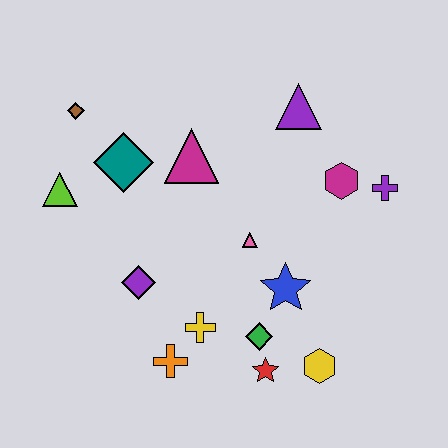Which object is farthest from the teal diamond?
The yellow hexagon is farthest from the teal diamond.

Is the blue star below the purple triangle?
Yes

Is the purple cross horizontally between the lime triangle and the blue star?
No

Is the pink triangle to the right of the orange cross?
Yes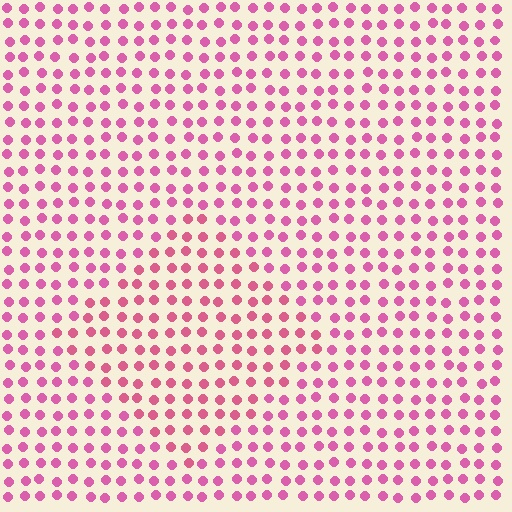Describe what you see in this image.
The image is filled with small pink elements in a uniform arrangement. A diamond-shaped region is visible where the elements are tinted to a slightly different hue, forming a subtle color boundary.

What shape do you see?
I see a diamond.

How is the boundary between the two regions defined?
The boundary is defined purely by a slight shift in hue (about 15 degrees). Spacing, size, and orientation are identical on both sides.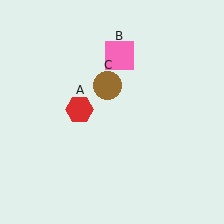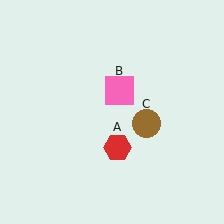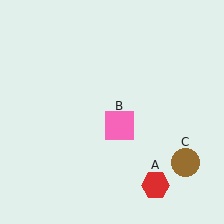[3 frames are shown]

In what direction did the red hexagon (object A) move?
The red hexagon (object A) moved down and to the right.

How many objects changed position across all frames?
3 objects changed position: red hexagon (object A), pink square (object B), brown circle (object C).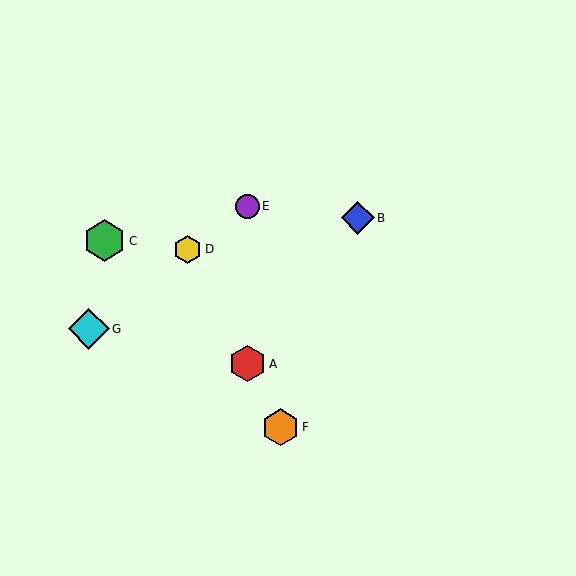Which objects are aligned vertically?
Objects A, E are aligned vertically.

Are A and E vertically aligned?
Yes, both are at x≈248.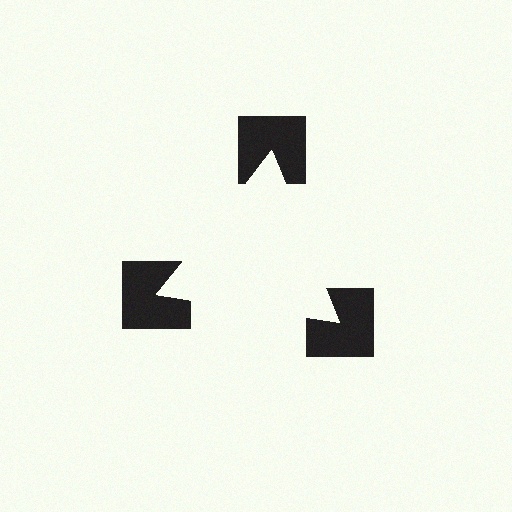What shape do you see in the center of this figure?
An illusory triangle — its edges are inferred from the aligned wedge cuts in the notched squares, not physically drawn.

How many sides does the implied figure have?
3 sides.